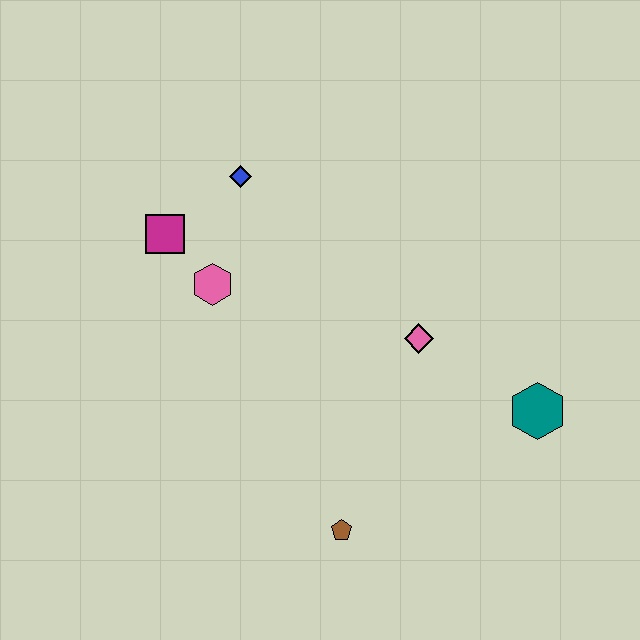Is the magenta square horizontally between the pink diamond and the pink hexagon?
No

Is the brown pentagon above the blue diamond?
No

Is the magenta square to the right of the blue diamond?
No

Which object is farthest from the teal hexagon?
The magenta square is farthest from the teal hexagon.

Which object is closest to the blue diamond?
The magenta square is closest to the blue diamond.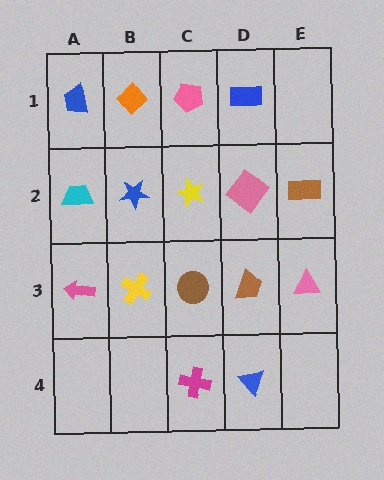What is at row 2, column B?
A blue star.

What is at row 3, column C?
A brown circle.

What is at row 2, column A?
A cyan trapezoid.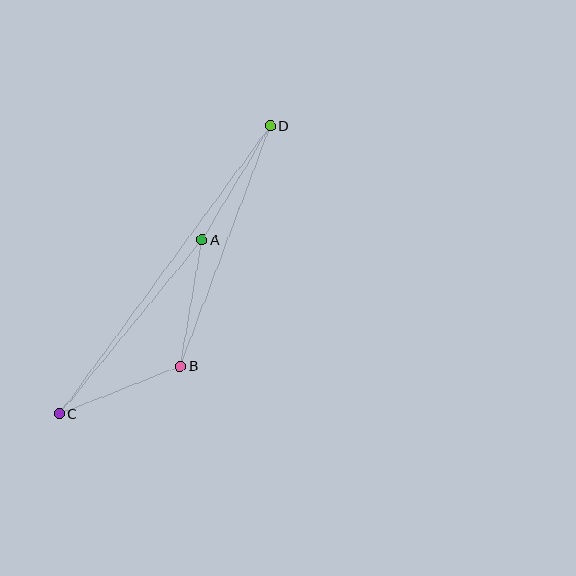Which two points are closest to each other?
Points A and B are closest to each other.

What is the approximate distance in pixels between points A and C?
The distance between A and C is approximately 225 pixels.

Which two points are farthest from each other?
Points C and D are farthest from each other.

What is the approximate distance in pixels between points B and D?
The distance between B and D is approximately 257 pixels.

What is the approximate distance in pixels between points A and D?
The distance between A and D is approximately 133 pixels.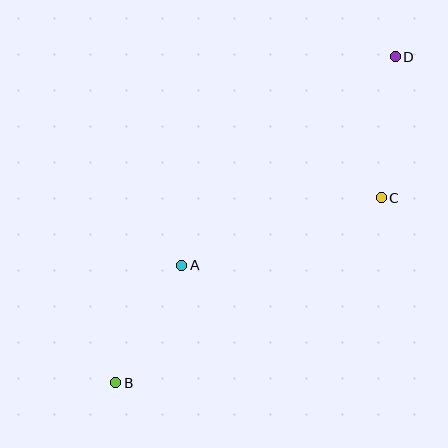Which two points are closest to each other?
Points A and B are closest to each other.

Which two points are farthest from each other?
Points B and D are farthest from each other.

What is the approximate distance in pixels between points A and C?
The distance between A and C is approximately 211 pixels.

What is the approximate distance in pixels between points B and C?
The distance between B and C is approximately 324 pixels.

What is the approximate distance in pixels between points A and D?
The distance between A and D is approximately 299 pixels.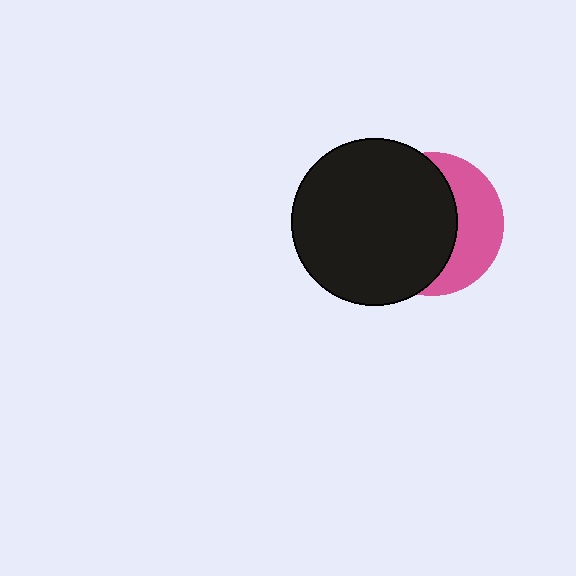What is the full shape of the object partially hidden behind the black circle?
The partially hidden object is a pink circle.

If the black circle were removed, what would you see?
You would see the complete pink circle.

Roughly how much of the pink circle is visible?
A small part of it is visible (roughly 37%).